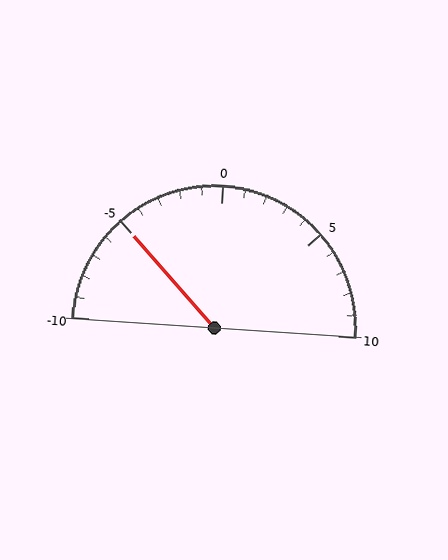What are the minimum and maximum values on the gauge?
The gauge ranges from -10 to 10.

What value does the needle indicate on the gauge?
The needle indicates approximately -5.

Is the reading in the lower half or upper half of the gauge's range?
The reading is in the lower half of the range (-10 to 10).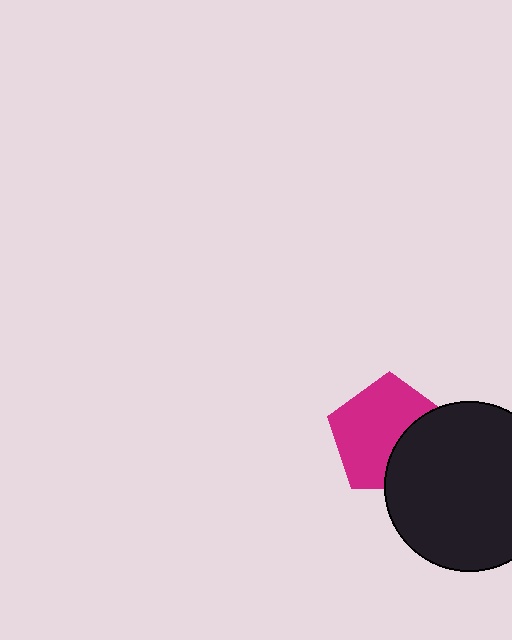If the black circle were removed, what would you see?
You would see the complete magenta pentagon.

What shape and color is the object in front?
The object in front is a black circle.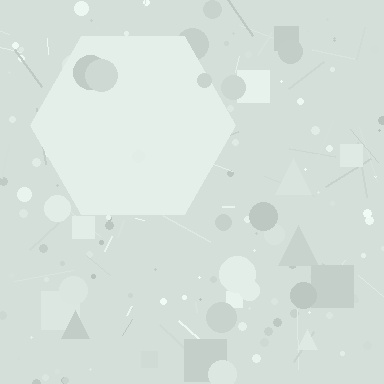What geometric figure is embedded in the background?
A hexagon is embedded in the background.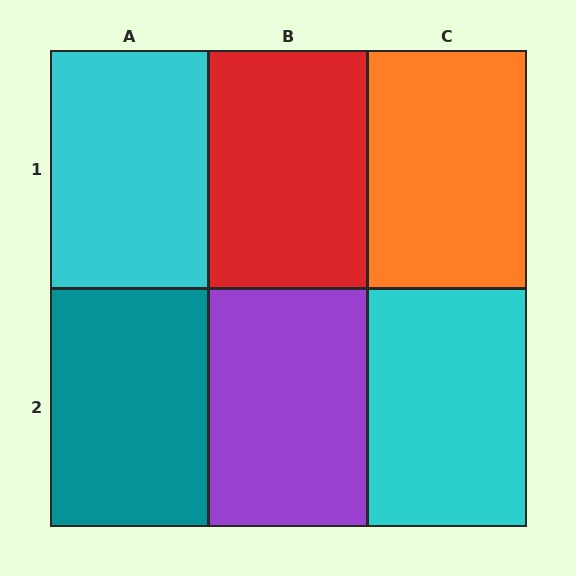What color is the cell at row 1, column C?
Orange.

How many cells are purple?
1 cell is purple.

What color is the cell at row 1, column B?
Red.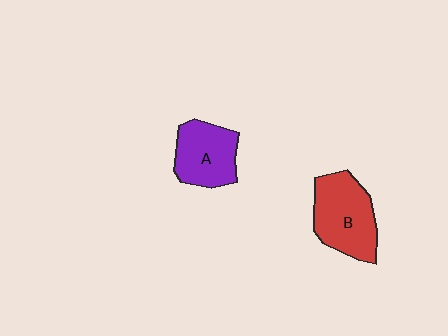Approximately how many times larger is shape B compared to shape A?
Approximately 1.2 times.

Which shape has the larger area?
Shape B (red).